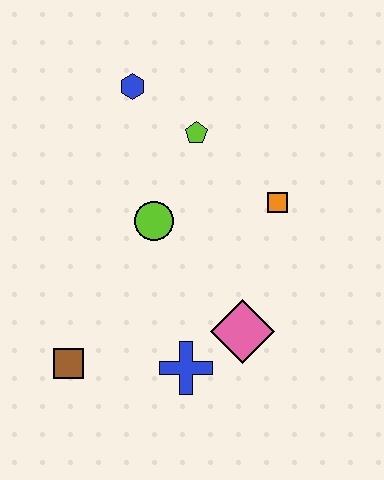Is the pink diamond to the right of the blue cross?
Yes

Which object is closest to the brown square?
The blue cross is closest to the brown square.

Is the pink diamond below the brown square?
No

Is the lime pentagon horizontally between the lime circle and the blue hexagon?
No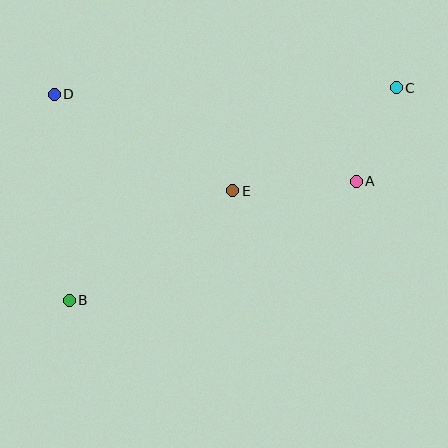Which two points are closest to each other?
Points A and C are closest to each other.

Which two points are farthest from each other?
Points B and C are farthest from each other.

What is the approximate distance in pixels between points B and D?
The distance between B and D is approximately 207 pixels.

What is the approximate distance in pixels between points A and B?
The distance between A and B is approximately 311 pixels.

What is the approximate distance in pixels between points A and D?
The distance between A and D is approximately 314 pixels.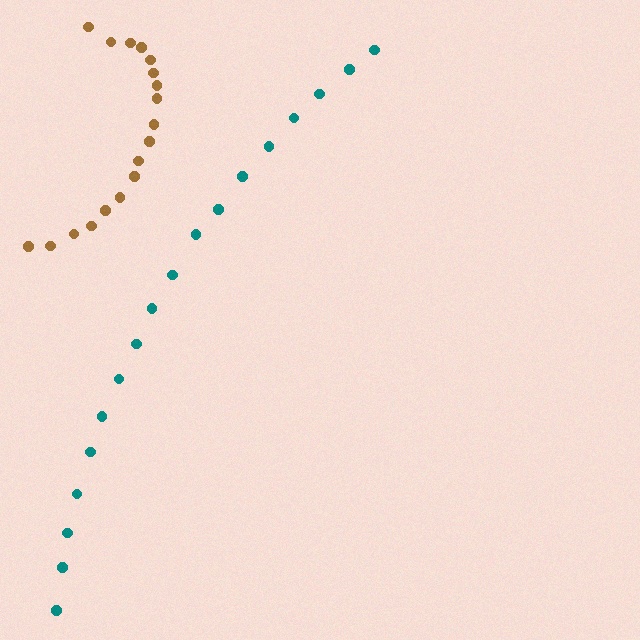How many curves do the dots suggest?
There are 2 distinct paths.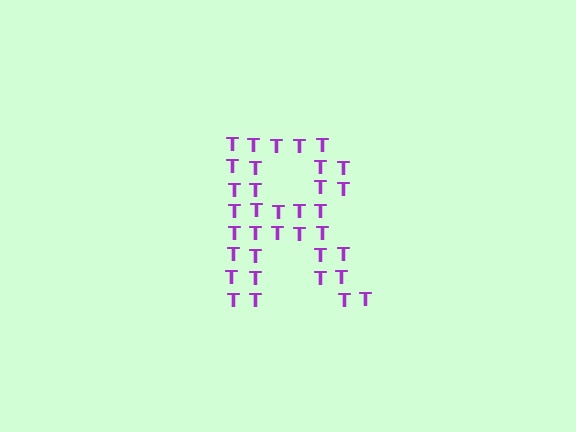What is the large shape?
The large shape is the letter R.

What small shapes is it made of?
It is made of small letter T's.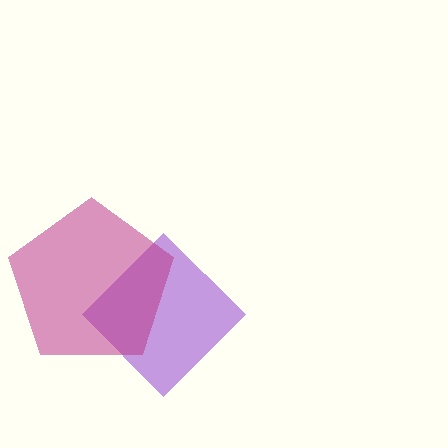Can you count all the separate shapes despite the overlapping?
Yes, there are 2 separate shapes.